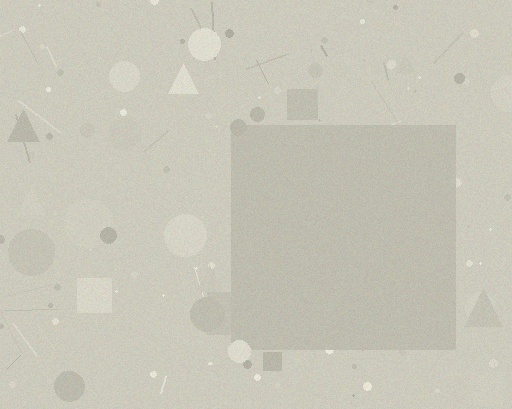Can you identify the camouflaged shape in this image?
The camouflaged shape is a square.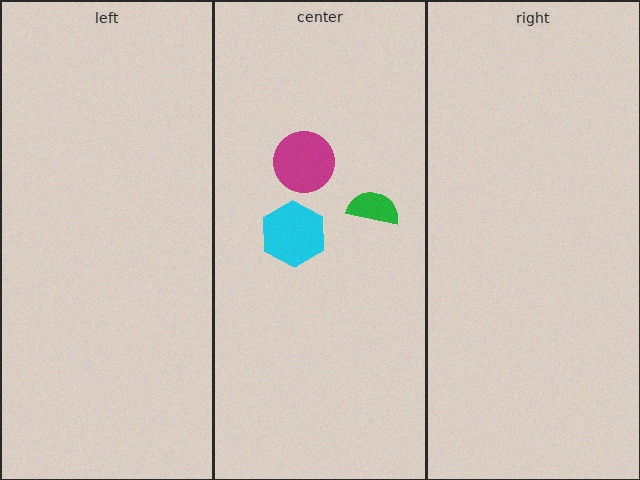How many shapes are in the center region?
3.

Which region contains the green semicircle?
The center region.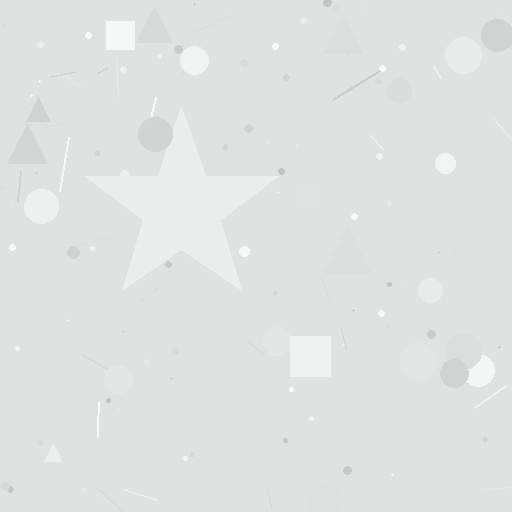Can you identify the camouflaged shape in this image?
The camouflaged shape is a star.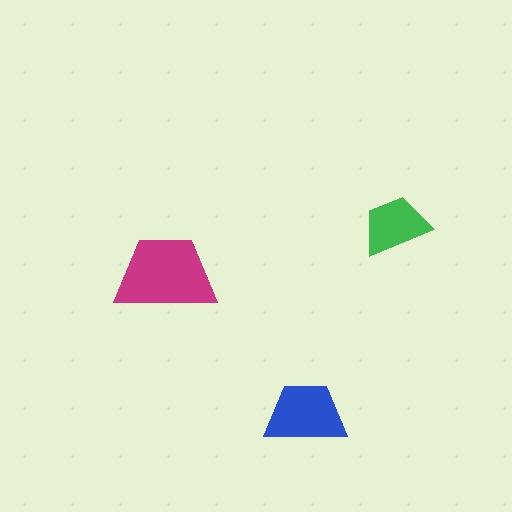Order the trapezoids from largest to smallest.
the magenta one, the blue one, the green one.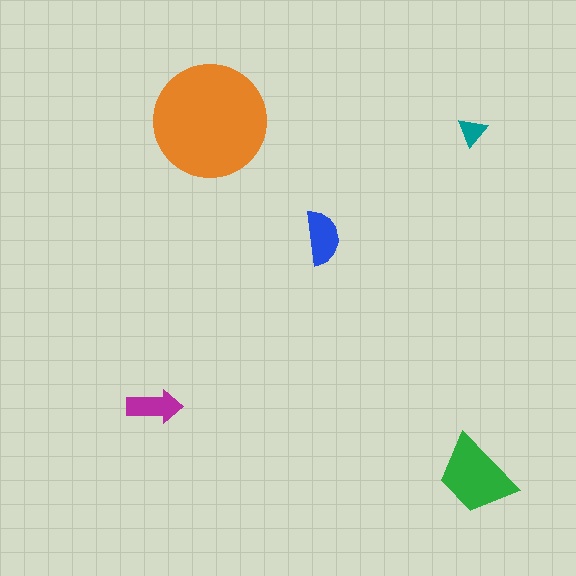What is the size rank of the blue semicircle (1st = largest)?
3rd.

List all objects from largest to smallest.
The orange circle, the green trapezoid, the blue semicircle, the magenta arrow, the teal triangle.